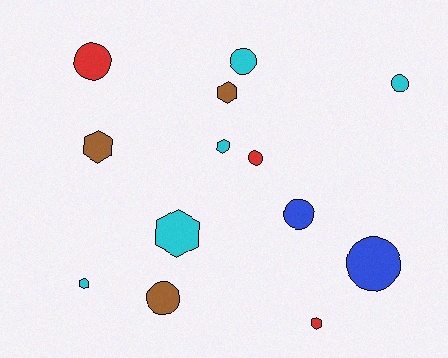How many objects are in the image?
There are 13 objects.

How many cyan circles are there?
There are 2 cyan circles.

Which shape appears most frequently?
Circle, with 7 objects.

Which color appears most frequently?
Cyan, with 5 objects.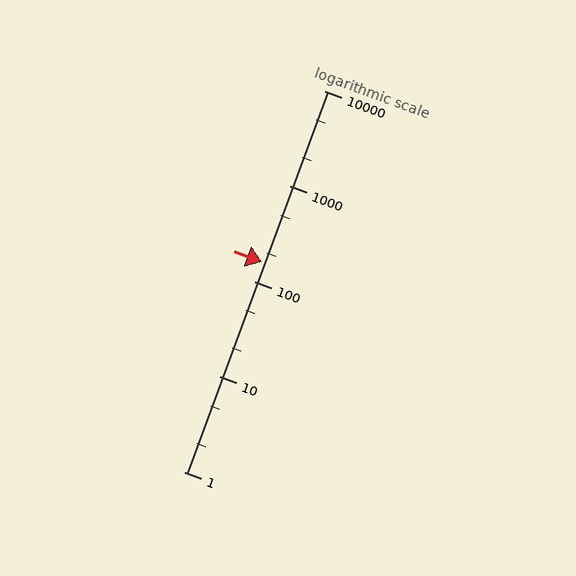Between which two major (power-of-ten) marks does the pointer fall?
The pointer is between 100 and 1000.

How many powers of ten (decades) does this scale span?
The scale spans 4 decades, from 1 to 10000.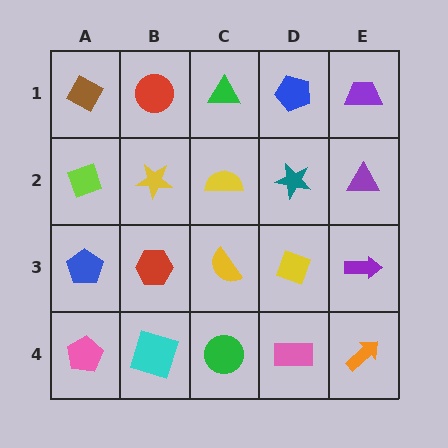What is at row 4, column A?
A pink pentagon.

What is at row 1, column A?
A brown diamond.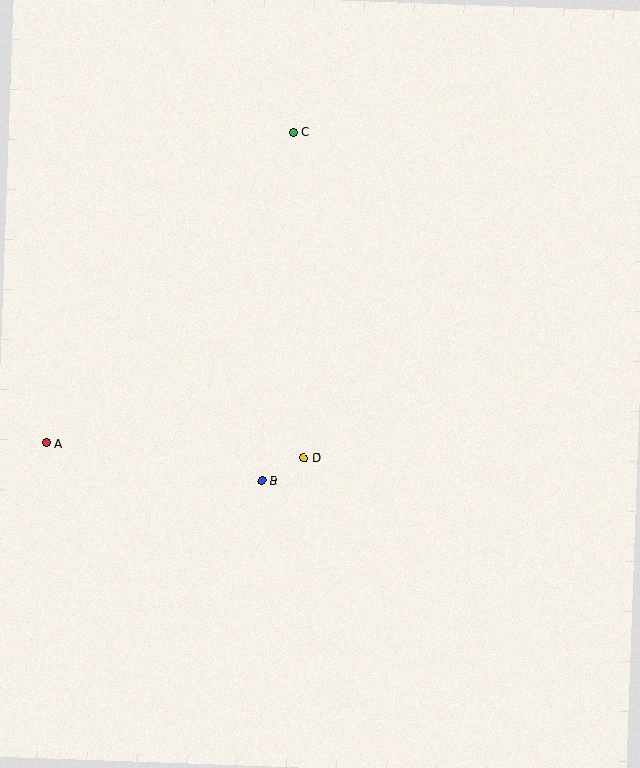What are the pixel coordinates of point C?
Point C is at (293, 132).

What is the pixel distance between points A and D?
The distance between A and D is 259 pixels.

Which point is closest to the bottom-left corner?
Point A is closest to the bottom-left corner.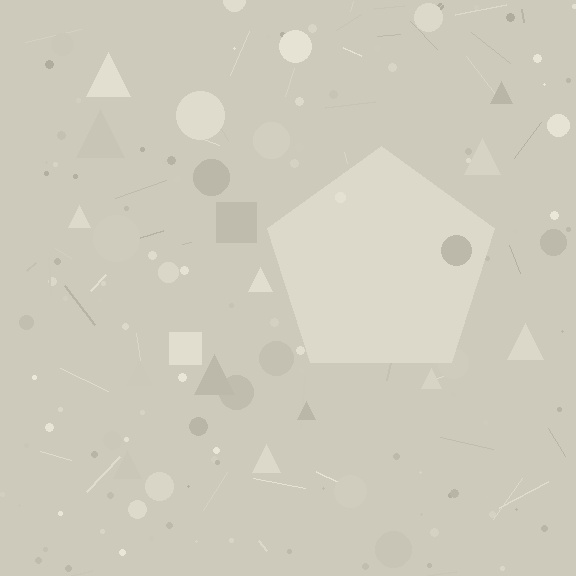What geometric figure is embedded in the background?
A pentagon is embedded in the background.